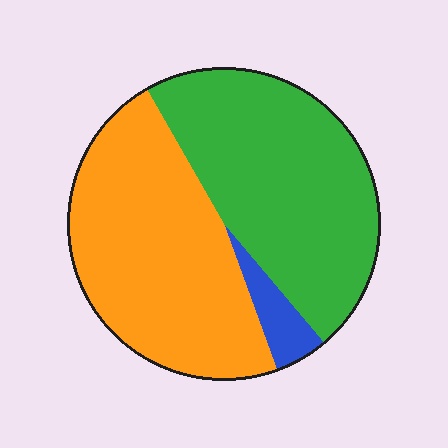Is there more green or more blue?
Green.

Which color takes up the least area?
Blue, at roughly 5%.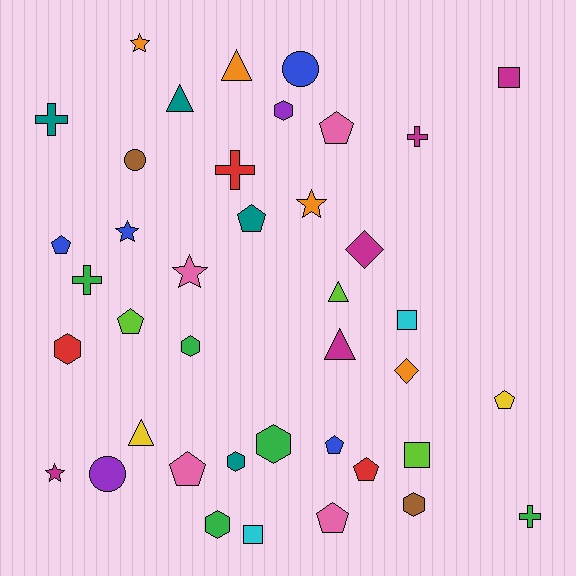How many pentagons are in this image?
There are 9 pentagons.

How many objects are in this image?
There are 40 objects.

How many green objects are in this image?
There are 5 green objects.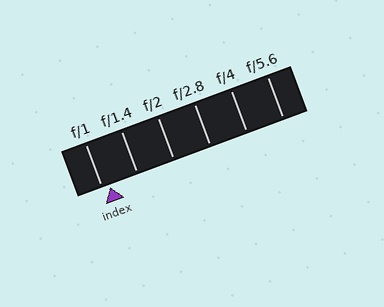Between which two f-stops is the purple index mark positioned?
The index mark is between f/1 and f/1.4.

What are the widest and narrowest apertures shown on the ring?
The widest aperture shown is f/1 and the narrowest is f/5.6.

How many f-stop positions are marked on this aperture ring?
There are 6 f-stop positions marked.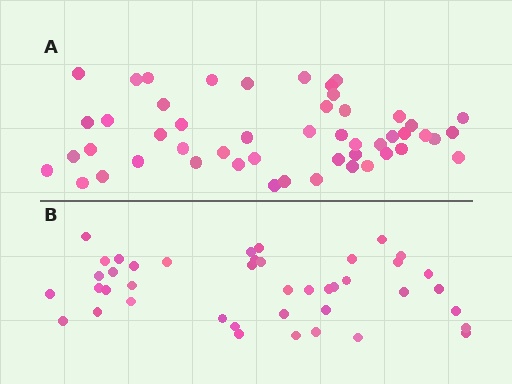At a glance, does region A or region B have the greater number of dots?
Region A (the top region) has more dots.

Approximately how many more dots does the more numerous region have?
Region A has roughly 8 or so more dots than region B.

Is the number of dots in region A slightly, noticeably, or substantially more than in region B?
Region A has only slightly more — the two regions are fairly close. The ratio is roughly 1.2 to 1.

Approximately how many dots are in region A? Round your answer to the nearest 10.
About 50 dots.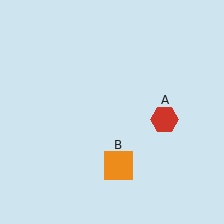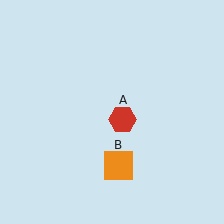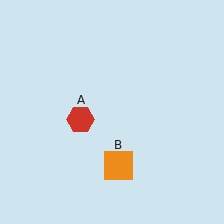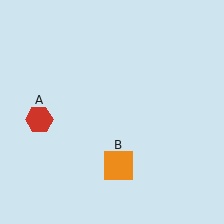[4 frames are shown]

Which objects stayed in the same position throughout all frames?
Orange square (object B) remained stationary.